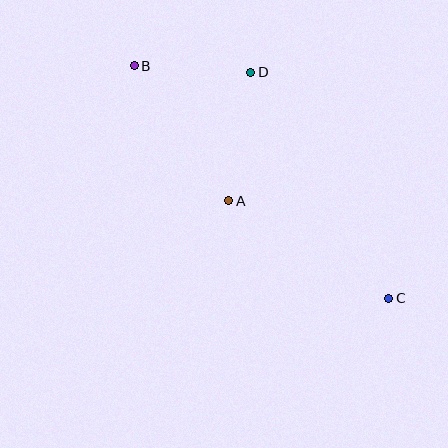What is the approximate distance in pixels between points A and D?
The distance between A and D is approximately 131 pixels.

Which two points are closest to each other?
Points B and D are closest to each other.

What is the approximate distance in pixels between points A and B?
The distance between A and B is approximately 165 pixels.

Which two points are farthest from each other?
Points B and C are farthest from each other.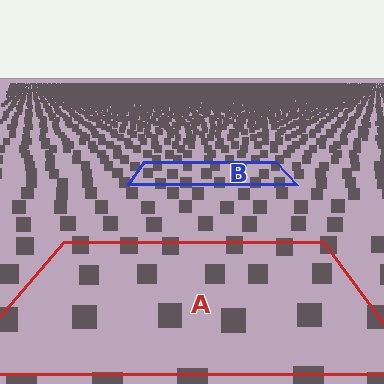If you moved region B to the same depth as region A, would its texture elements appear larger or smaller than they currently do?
They would appear larger. At a closer depth, the same texture elements are projected at a bigger on-screen size.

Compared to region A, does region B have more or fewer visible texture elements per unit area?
Region B has more texture elements per unit area — they are packed more densely because it is farther away.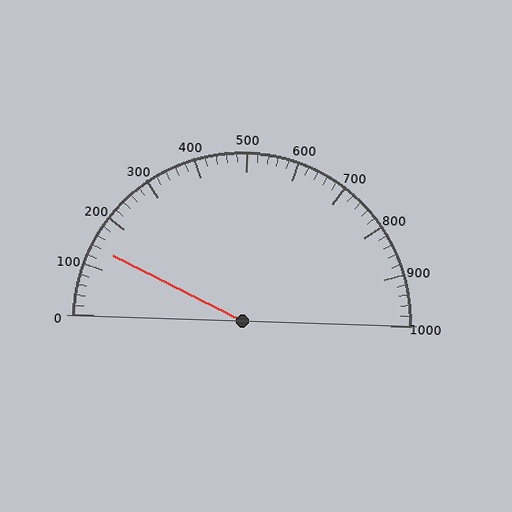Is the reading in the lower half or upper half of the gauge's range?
The reading is in the lower half of the range (0 to 1000).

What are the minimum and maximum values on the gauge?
The gauge ranges from 0 to 1000.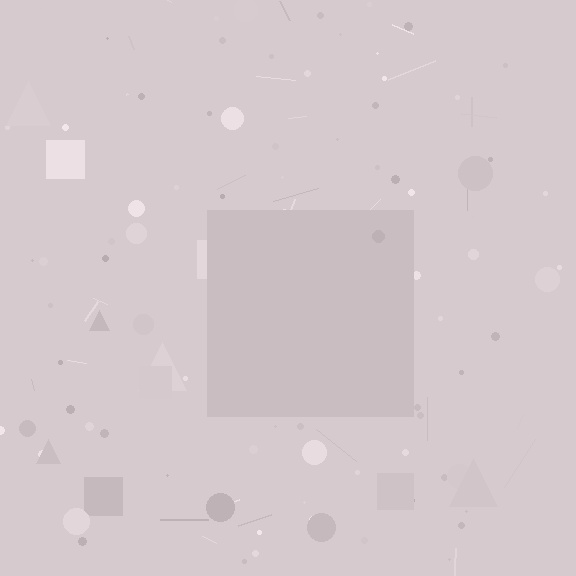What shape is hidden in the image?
A square is hidden in the image.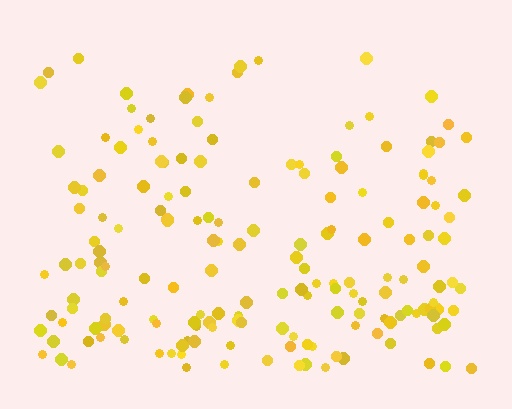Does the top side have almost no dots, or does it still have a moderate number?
Still a moderate number, just noticeably fewer than the bottom.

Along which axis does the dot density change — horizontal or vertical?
Vertical.